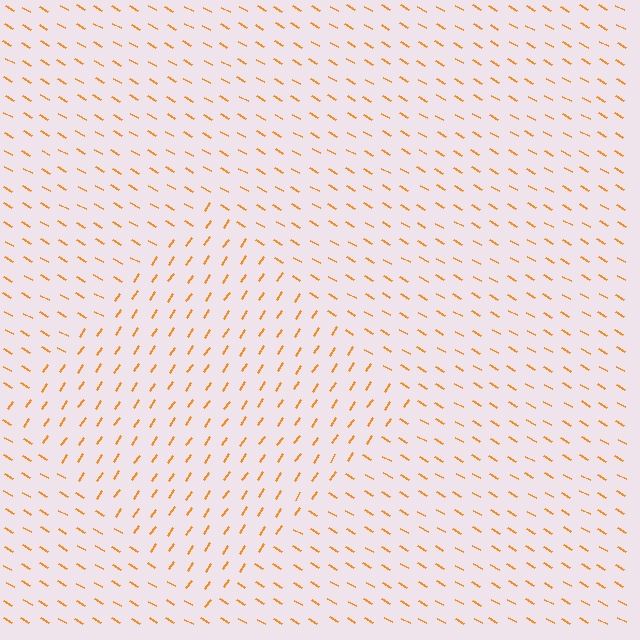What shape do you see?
I see a diamond.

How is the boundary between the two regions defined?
The boundary is defined purely by a change in line orientation (approximately 86 degrees difference). All lines are the same color and thickness.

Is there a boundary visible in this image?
Yes, there is a texture boundary formed by a change in line orientation.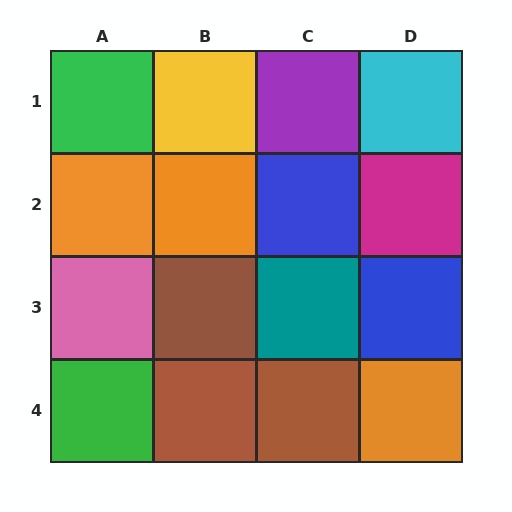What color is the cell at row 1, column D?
Cyan.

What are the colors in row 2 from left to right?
Orange, orange, blue, magenta.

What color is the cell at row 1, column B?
Yellow.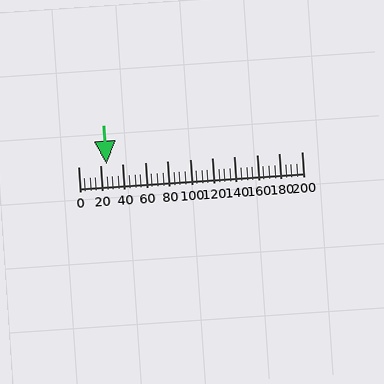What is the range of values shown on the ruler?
The ruler shows values from 0 to 200.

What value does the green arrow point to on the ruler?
The green arrow points to approximately 25.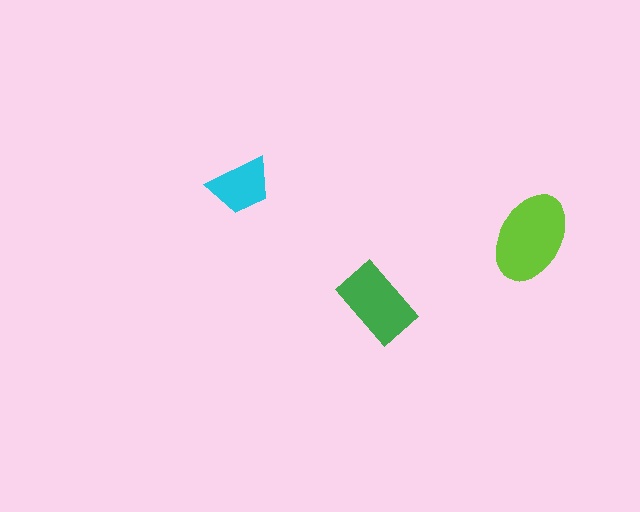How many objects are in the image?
There are 3 objects in the image.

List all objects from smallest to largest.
The cyan trapezoid, the green rectangle, the lime ellipse.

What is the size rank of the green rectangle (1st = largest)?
2nd.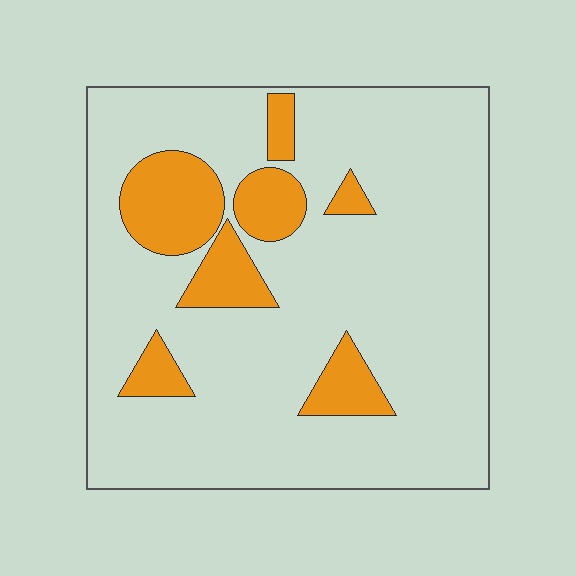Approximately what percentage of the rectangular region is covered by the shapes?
Approximately 15%.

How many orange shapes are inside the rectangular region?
7.